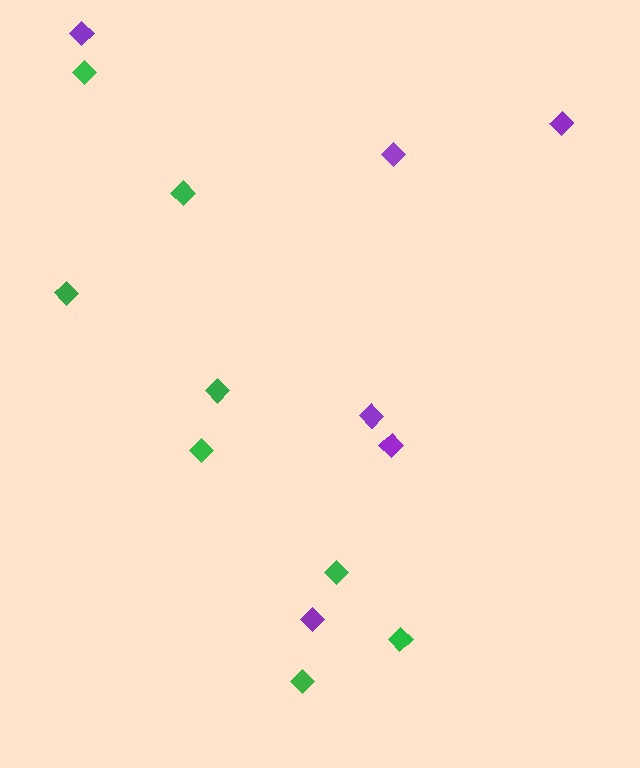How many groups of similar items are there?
There are 2 groups: one group of green diamonds (8) and one group of purple diamonds (6).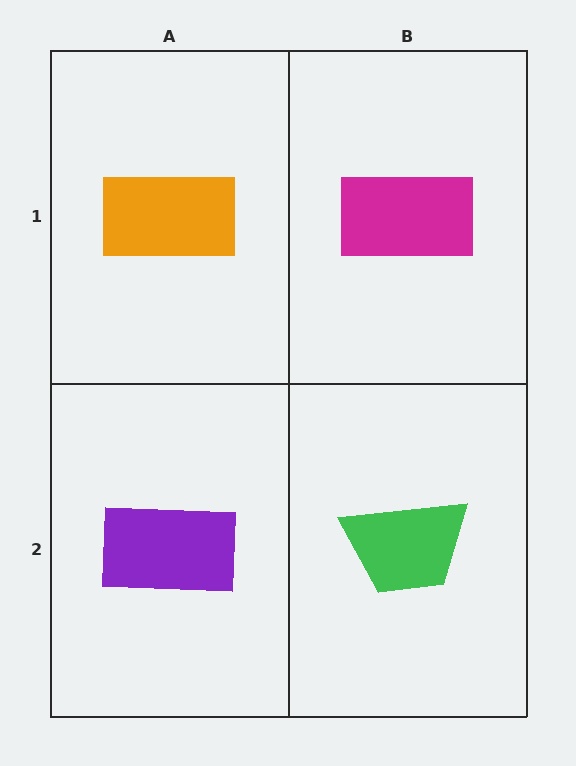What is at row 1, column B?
A magenta rectangle.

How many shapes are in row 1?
2 shapes.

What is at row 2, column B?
A green trapezoid.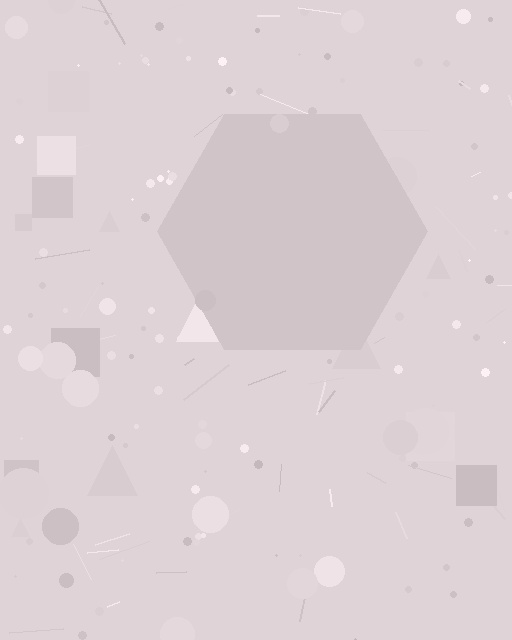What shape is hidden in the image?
A hexagon is hidden in the image.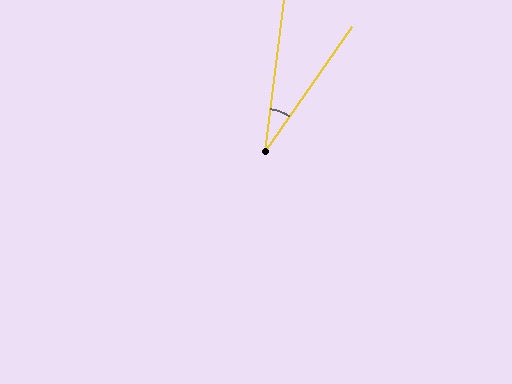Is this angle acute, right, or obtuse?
It is acute.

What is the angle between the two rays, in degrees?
Approximately 28 degrees.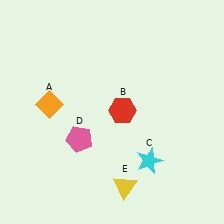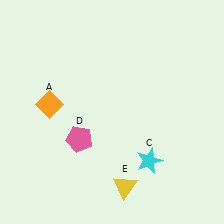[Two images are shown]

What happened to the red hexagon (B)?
The red hexagon (B) was removed in Image 2. It was in the top-right area of Image 1.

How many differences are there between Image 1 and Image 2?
There is 1 difference between the two images.